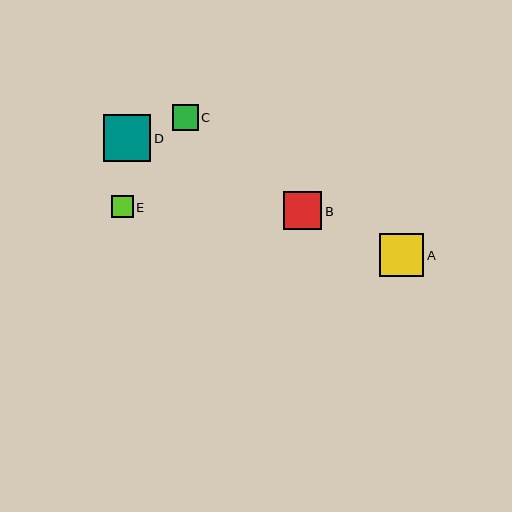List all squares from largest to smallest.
From largest to smallest: D, A, B, C, E.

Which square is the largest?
Square D is the largest with a size of approximately 47 pixels.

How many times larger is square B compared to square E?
Square B is approximately 1.8 times the size of square E.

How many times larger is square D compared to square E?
Square D is approximately 2.2 times the size of square E.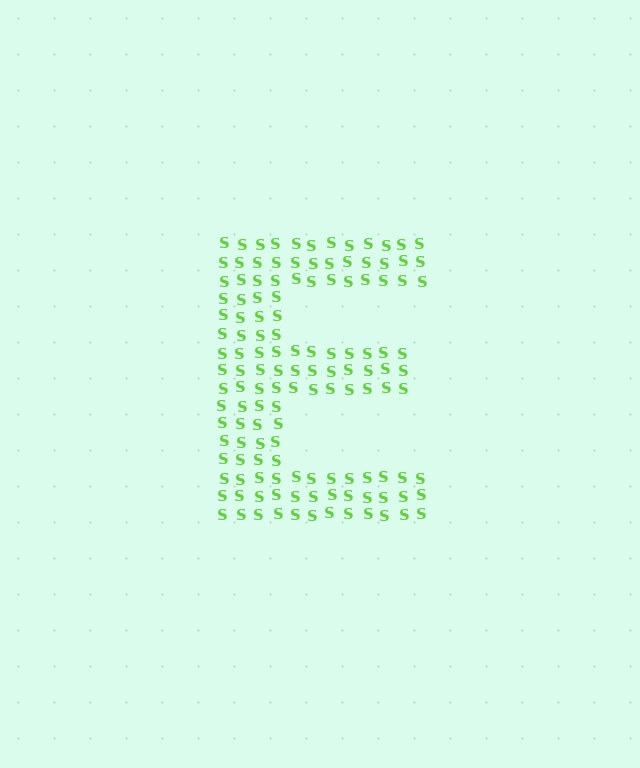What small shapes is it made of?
It is made of small letter S's.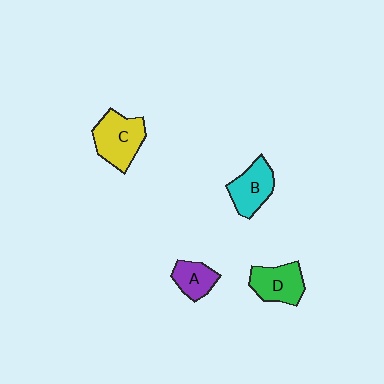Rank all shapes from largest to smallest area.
From largest to smallest: C (yellow), D (green), B (cyan), A (purple).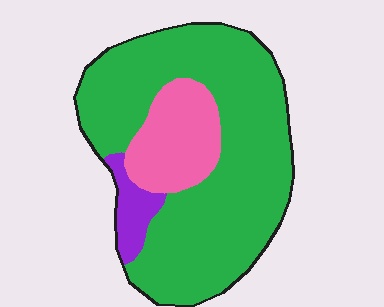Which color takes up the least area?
Purple, at roughly 5%.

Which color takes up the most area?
Green, at roughly 75%.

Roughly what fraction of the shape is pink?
Pink takes up less than a quarter of the shape.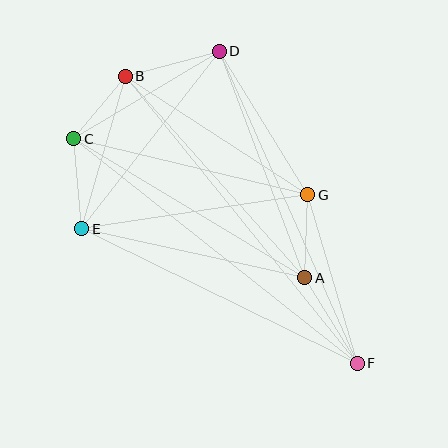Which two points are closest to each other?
Points B and C are closest to each other.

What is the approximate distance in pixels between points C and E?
The distance between C and E is approximately 90 pixels.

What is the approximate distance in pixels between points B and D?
The distance between B and D is approximately 97 pixels.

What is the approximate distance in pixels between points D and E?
The distance between D and E is approximately 224 pixels.